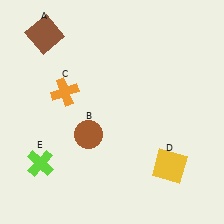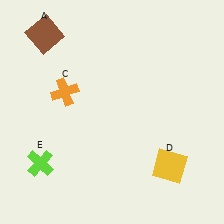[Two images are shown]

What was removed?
The brown circle (B) was removed in Image 2.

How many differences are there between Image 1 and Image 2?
There is 1 difference between the two images.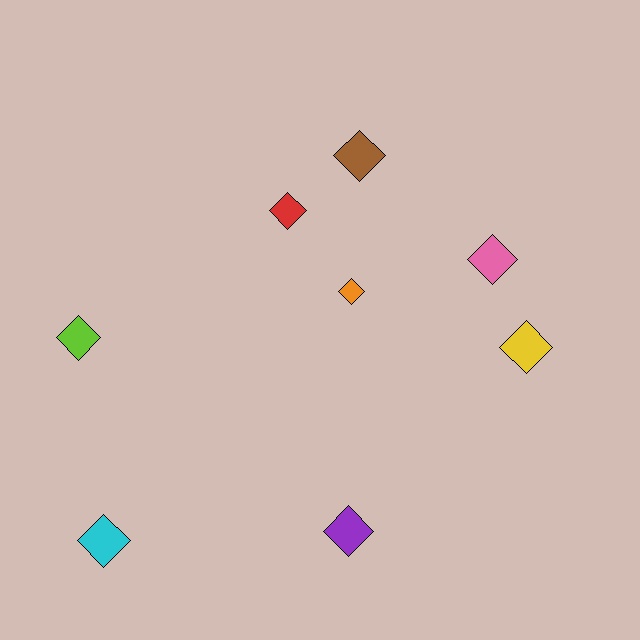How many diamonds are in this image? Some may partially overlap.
There are 8 diamonds.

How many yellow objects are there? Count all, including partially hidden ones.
There is 1 yellow object.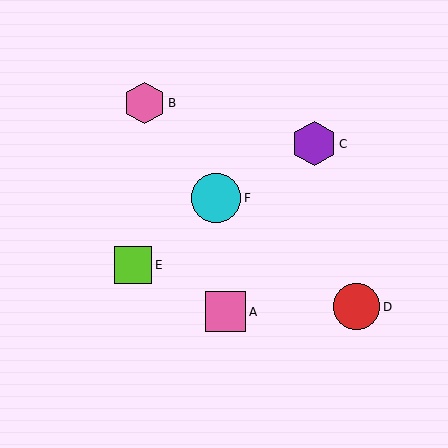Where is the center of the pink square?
The center of the pink square is at (226, 312).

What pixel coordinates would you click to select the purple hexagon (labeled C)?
Click at (314, 144) to select the purple hexagon C.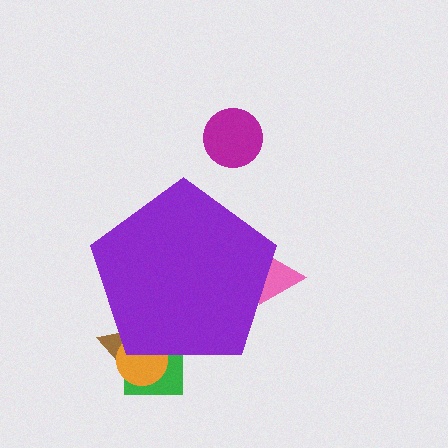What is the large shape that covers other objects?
A purple pentagon.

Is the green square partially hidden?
Yes, the green square is partially hidden behind the purple pentagon.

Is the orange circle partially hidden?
Yes, the orange circle is partially hidden behind the purple pentagon.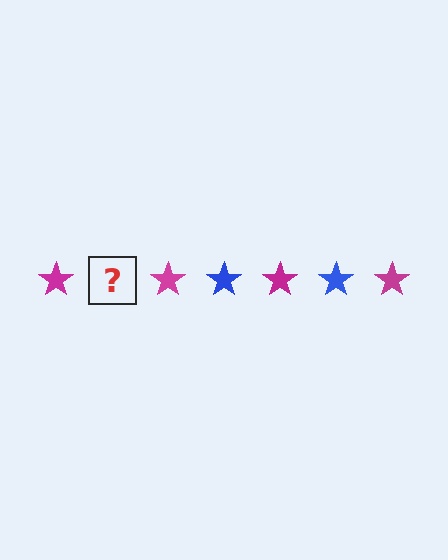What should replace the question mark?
The question mark should be replaced with a blue star.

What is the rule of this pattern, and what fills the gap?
The rule is that the pattern cycles through magenta, blue stars. The gap should be filled with a blue star.